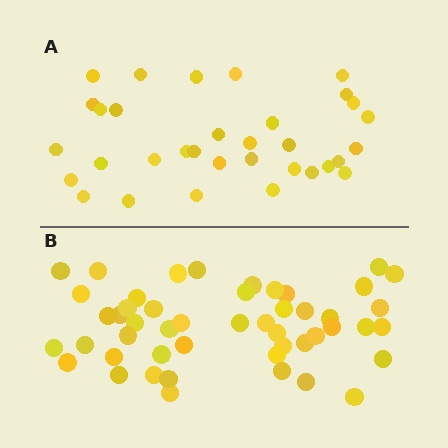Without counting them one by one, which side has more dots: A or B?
Region B (the bottom region) has more dots.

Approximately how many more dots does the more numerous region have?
Region B has approximately 15 more dots than region A.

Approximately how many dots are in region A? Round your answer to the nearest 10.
About 30 dots. (The exact count is 33, which rounds to 30.)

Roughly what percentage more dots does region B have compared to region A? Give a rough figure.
About 50% more.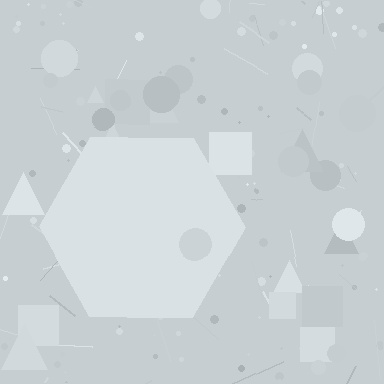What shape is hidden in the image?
A hexagon is hidden in the image.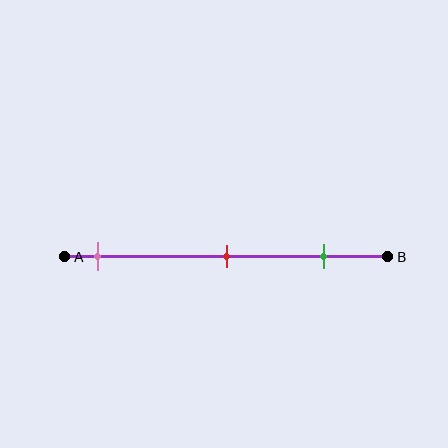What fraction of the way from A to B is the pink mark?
The pink mark is approximately 10% (0.1) of the way from A to B.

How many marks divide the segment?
There are 3 marks dividing the segment.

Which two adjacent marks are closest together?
The red and green marks are the closest adjacent pair.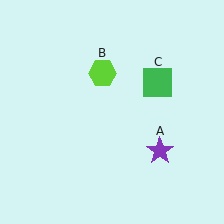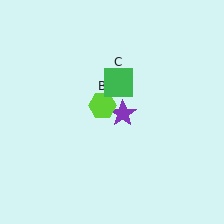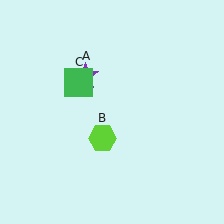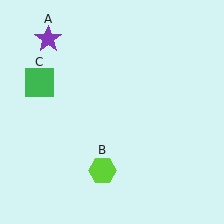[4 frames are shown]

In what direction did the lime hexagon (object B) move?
The lime hexagon (object B) moved down.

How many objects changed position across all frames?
3 objects changed position: purple star (object A), lime hexagon (object B), green square (object C).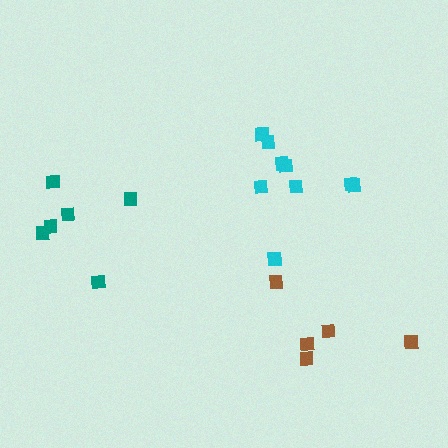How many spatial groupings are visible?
There are 3 spatial groupings.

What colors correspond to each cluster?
The clusters are colored: cyan, brown, teal.